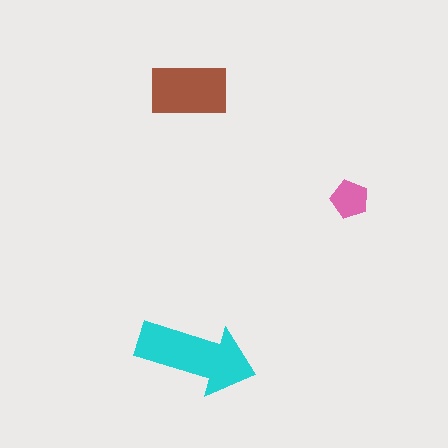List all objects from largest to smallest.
The cyan arrow, the brown rectangle, the pink pentagon.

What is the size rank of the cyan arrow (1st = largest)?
1st.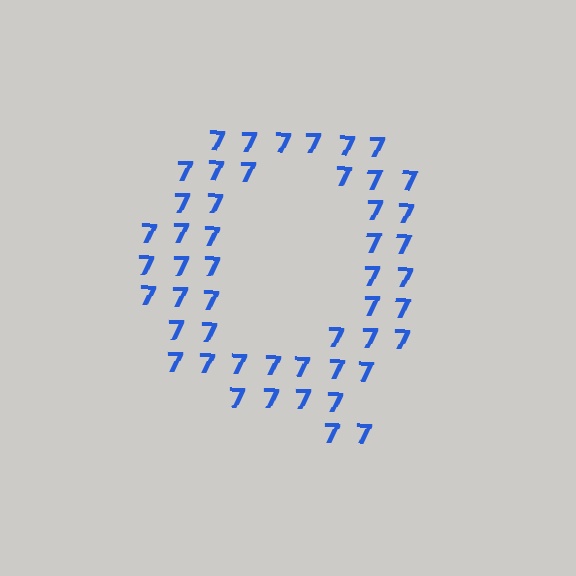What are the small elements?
The small elements are digit 7's.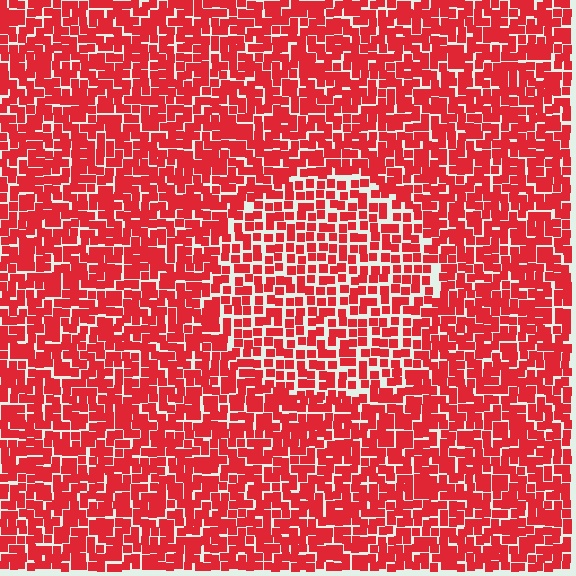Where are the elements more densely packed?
The elements are more densely packed outside the circle boundary.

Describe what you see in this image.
The image contains small red elements arranged at two different densities. A circle-shaped region is visible where the elements are less densely packed than the surrounding area.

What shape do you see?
I see a circle.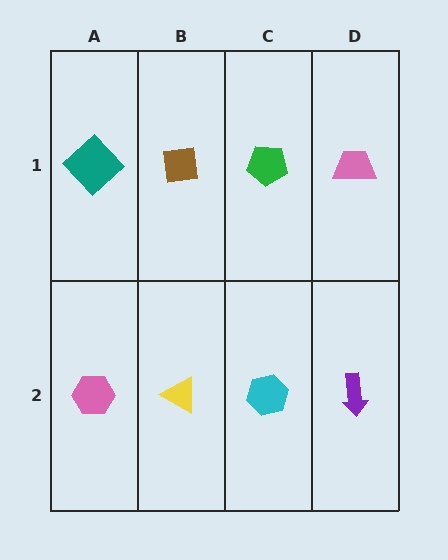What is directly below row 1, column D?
A purple arrow.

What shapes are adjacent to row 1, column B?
A yellow triangle (row 2, column B), a teal diamond (row 1, column A), a green pentagon (row 1, column C).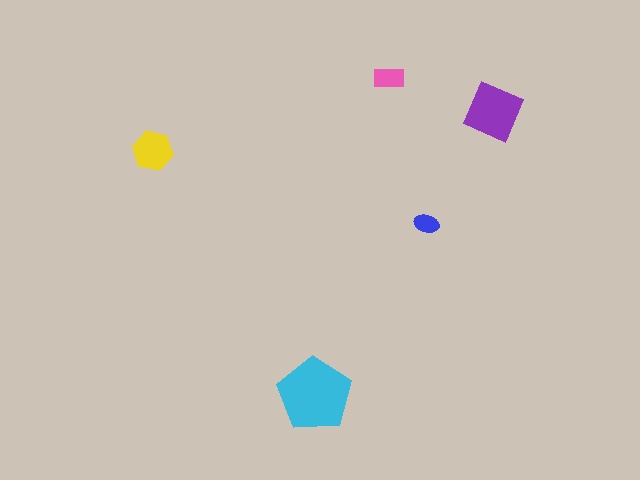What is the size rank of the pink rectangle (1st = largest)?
4th.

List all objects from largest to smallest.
The cyan pentagon, the purple diamond, the yellow hexagon, the pink rectangle, the blue ellipse.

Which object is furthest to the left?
The yellow hexagon is leftmost.